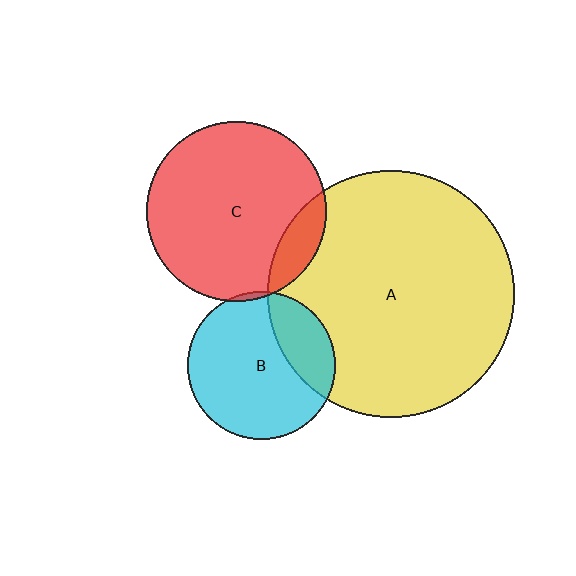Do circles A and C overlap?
Yes.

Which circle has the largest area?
Circle A (yellow).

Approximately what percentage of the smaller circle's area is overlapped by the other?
Approximately 10%.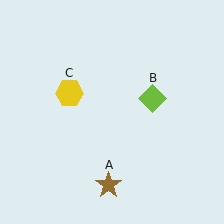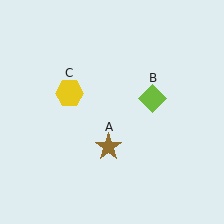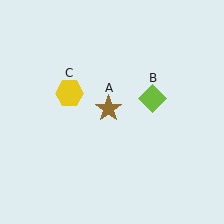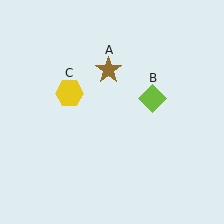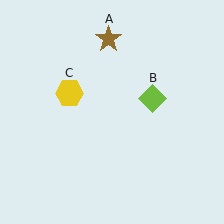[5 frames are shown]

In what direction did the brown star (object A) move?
The brown star (object A) moved up.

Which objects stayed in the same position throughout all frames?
Lime diamond (object B) and yellow hexagon (object C) remained stationary.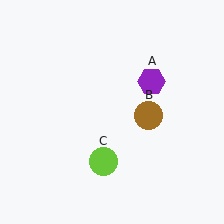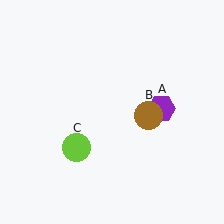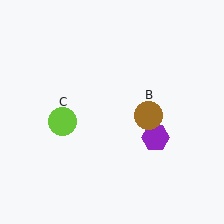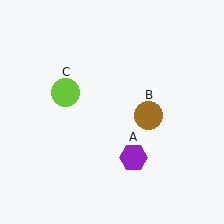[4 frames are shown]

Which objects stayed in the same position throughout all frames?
Brown circle (object B) remained stationary.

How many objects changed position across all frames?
2 objects changed position: purple hexagon (object A), lime circle (object C).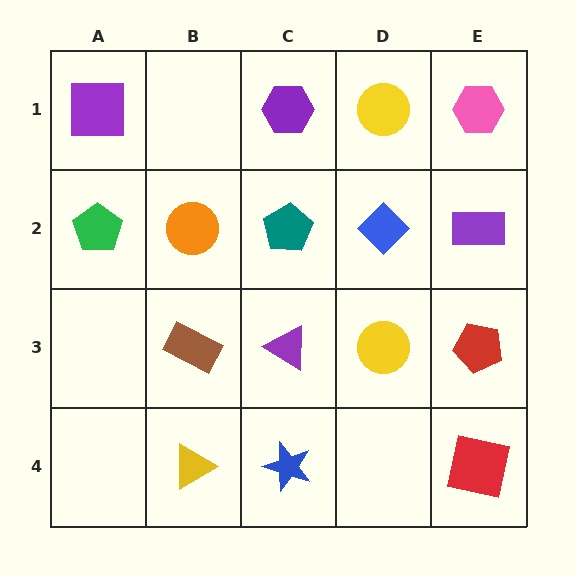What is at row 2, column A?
A green pentagon.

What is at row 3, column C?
A purple triangle.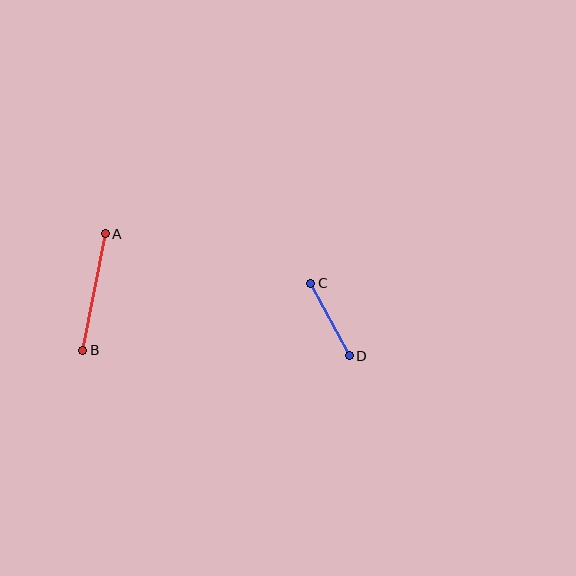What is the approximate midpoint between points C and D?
The midpoint is at approximately (330, 320) pixels.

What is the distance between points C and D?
The distance is approximately 82 pixels.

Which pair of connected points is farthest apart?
Points A and B are farthest apart.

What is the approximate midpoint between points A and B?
The midpoint is at approximately (94, 292) pixels.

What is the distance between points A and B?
The distance is approximately 119 pixels.